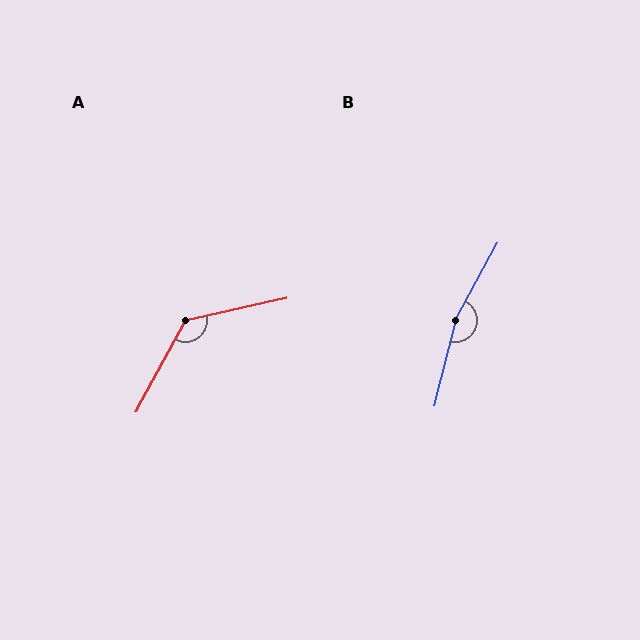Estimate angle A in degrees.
Approximately 131 degrees.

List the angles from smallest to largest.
A (131°), B (165°).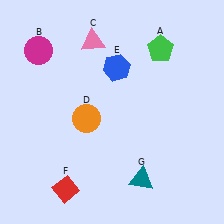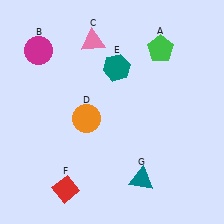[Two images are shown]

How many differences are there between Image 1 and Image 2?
There is 1 difference between the two images.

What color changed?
The hexagon (E) changed from blue in Image 1 to teal in Image 2.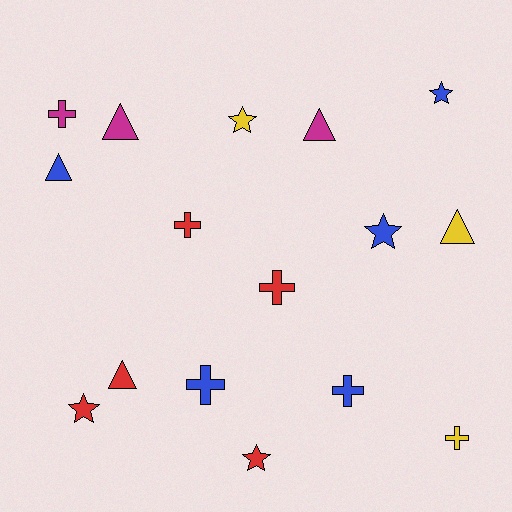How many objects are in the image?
There are 16 objects.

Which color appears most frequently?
Red, with 5 objects.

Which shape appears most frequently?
Cross, with 6 objects.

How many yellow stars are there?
There is 1 yellow star.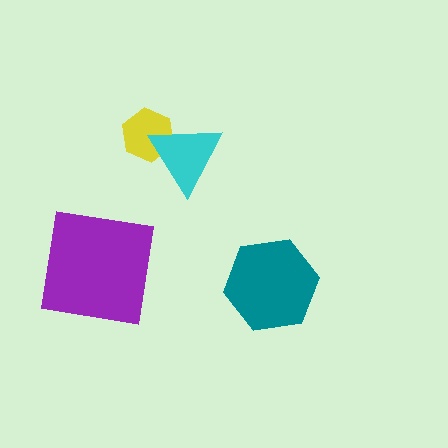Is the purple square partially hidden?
No, no other shape covers it.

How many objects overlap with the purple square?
0 objects overlap with the purple square.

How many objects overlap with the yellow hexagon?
1 object overlaps with the yellow hexagon.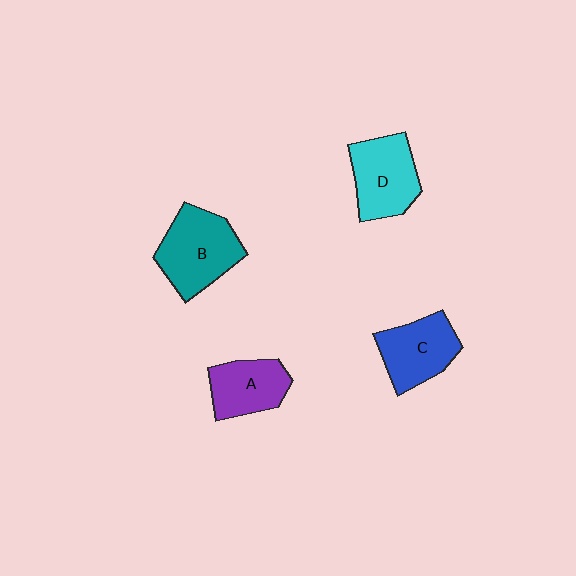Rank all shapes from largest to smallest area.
From largest to smallest: B (teal), D (cyan), C (blue), A (purple).